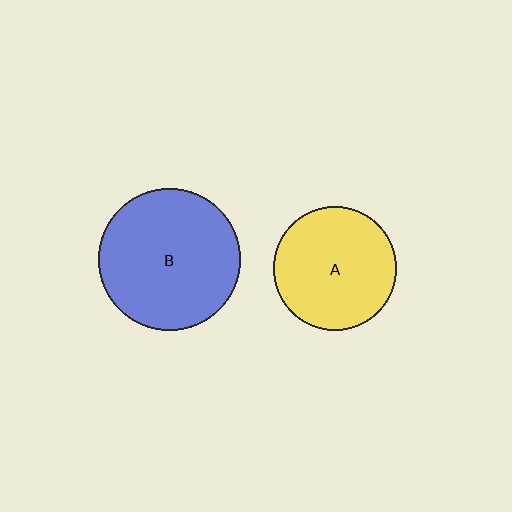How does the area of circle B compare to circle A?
Approximately 1.3 times.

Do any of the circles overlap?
No, none of the circles overlap.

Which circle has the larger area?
Circle B (blue).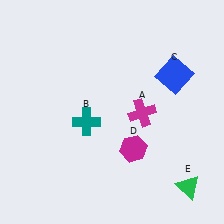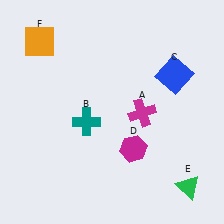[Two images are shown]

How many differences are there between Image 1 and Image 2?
There is 1 difference between the two images.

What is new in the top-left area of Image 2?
An orange square (F) was added in the top-left area of Image 2.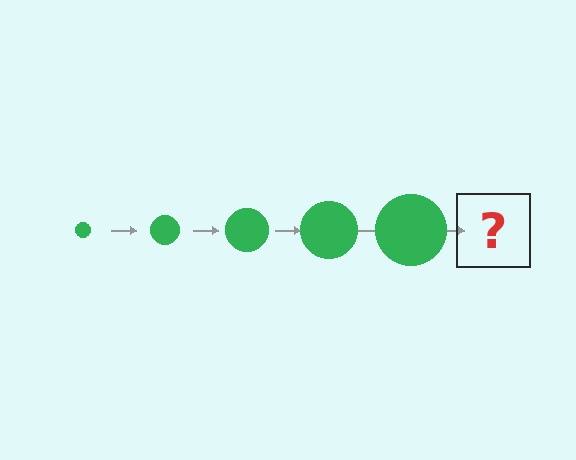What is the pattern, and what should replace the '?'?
The pattern is that the circle gets progressively larger each step. The '?' should be a green circle, larger than the previous one.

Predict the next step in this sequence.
The next step is a green circle, larger than the previous one.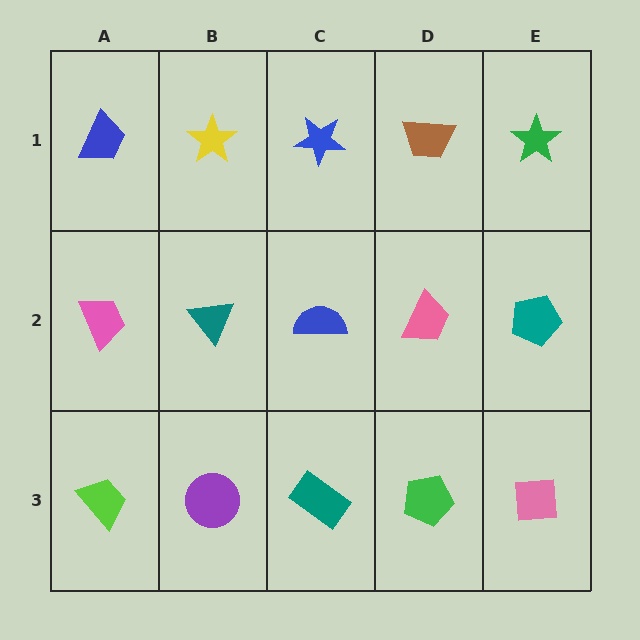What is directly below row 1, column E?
A teal pentagon.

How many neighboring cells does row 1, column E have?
2.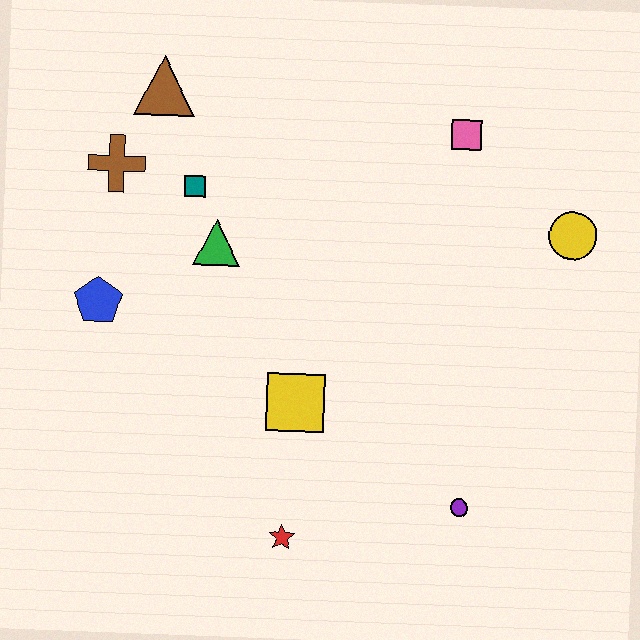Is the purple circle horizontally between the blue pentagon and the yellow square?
No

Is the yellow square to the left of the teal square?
No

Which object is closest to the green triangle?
The teal square is closest to the green triangle.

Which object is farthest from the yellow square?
The brown triangle is farthest from the yellow square.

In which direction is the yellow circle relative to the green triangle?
The yellow circle is to the right of the green triangle.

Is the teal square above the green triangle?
Yes